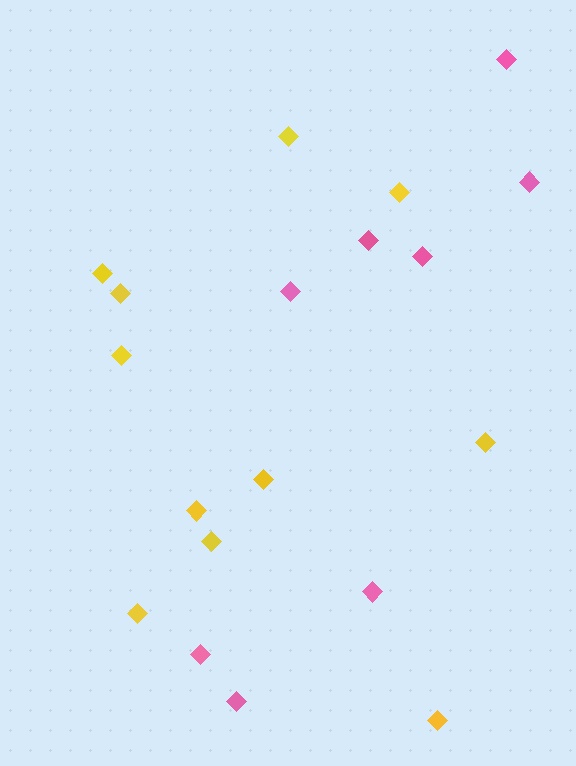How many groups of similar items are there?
There are 2 groups: one group of yellow diamonds (11) and one group of pink diamonds (8).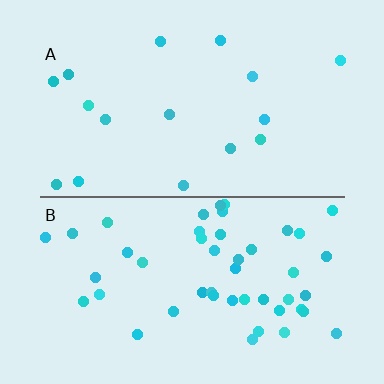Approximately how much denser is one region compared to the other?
Approximately 2.9× — region B over region A.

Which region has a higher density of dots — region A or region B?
B (the bottom).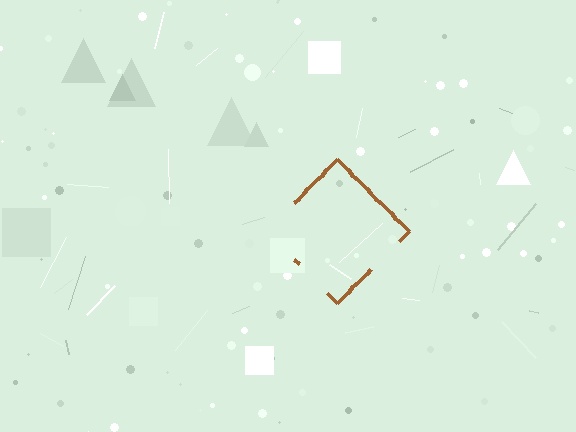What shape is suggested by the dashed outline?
The dashed outline suggests a diamond.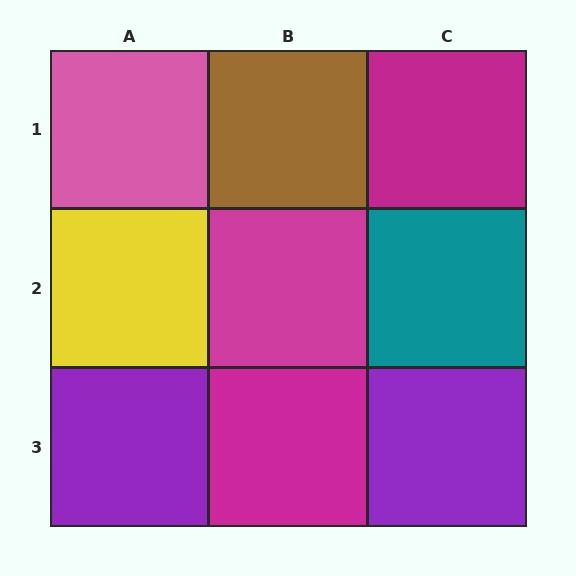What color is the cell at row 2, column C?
Teal.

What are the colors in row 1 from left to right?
Pink, brown, magenta.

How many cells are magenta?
3 cells are magenta.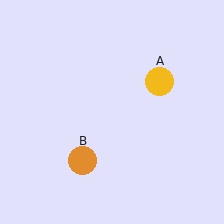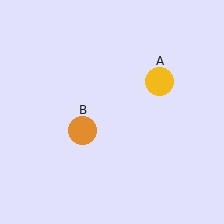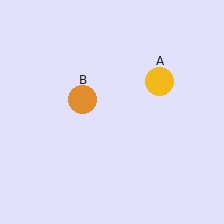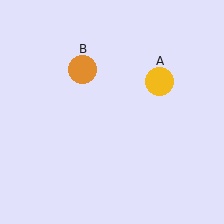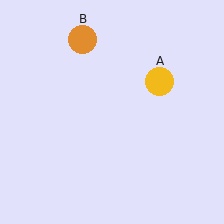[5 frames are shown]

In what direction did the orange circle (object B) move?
The orange circle (object B) moved up.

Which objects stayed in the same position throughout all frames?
Yellow circle (object A) remained stationary.